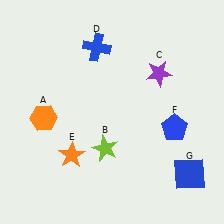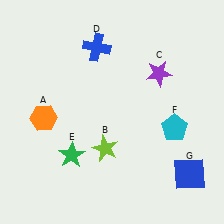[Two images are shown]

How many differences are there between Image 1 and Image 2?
There are 2 differences between the two images.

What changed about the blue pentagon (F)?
In Image 1, F is blue. In Image 2, it changed to cyan.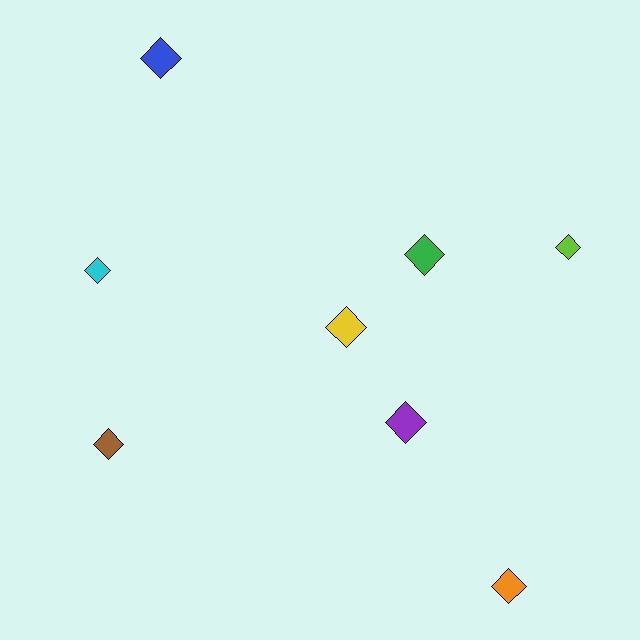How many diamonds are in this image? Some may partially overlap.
There are 8 diamonds.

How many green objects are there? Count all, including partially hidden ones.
There is 1 green object.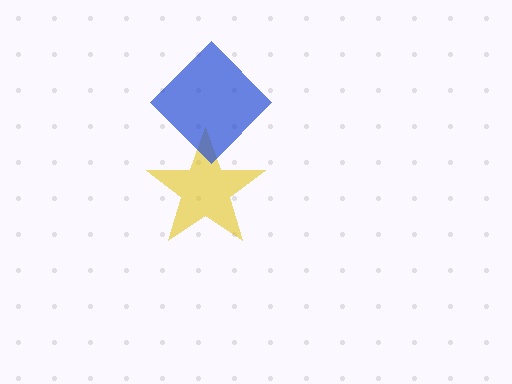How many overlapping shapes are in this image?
There are 2 overlapping shapes in the image.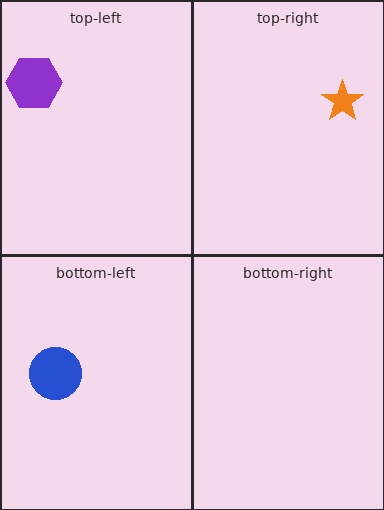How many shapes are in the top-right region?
1.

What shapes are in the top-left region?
The purple hexagon.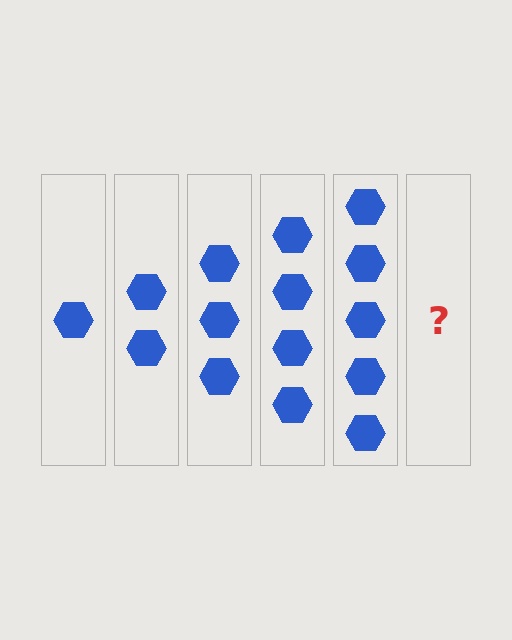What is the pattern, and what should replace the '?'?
The pattern is that each step adds one more hexagon. The '?' should be 6 hexagons.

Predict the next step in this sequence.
The next step is 6 hexagons.